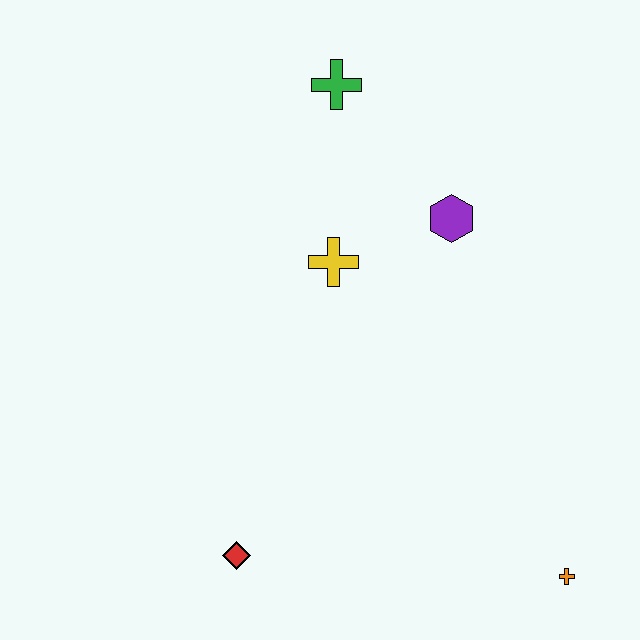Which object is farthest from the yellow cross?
The orange cross is farthest from the yellow cross.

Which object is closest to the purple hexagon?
The yellow cross is closest to the purple hexagon.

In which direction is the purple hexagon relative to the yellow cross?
The purple hexagon is to the right of the yellow cross.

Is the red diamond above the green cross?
No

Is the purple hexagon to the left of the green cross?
No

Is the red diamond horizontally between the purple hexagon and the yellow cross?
No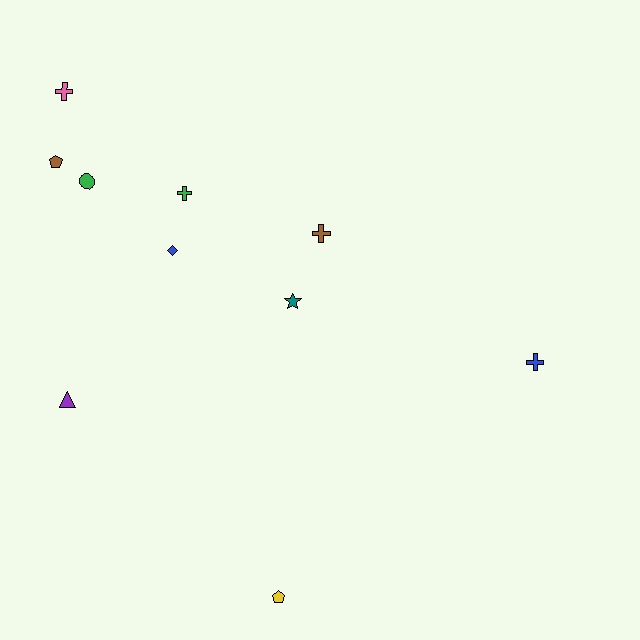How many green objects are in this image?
There are 2 green objects.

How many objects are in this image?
There are 10 objects.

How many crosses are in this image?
There are 4 crosses.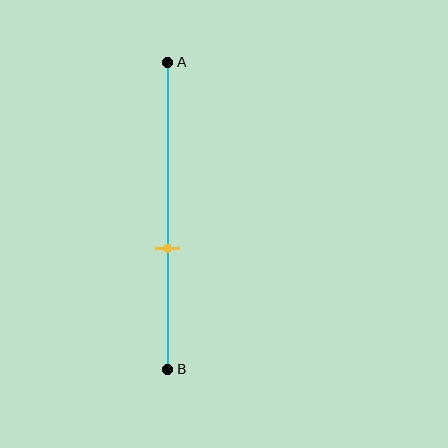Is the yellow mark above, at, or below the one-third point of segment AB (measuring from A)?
The yellow mark is below the one-third point of segment AB.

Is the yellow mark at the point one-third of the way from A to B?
No, the mark is at about 60% from A, not at the 33% one-third point.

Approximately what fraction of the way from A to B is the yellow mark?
The yellow mark is approximately 60% of the way from A to B.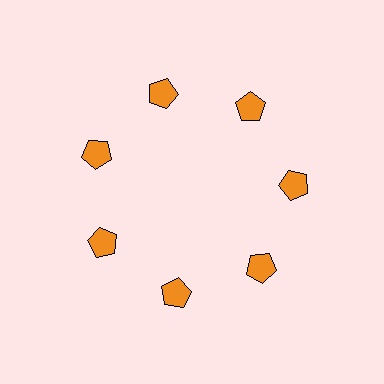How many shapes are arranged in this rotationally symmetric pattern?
There are 7 shapes, arranged in 7 groups of 1.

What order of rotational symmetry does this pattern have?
This pattern has 7-fold rotational symmetry.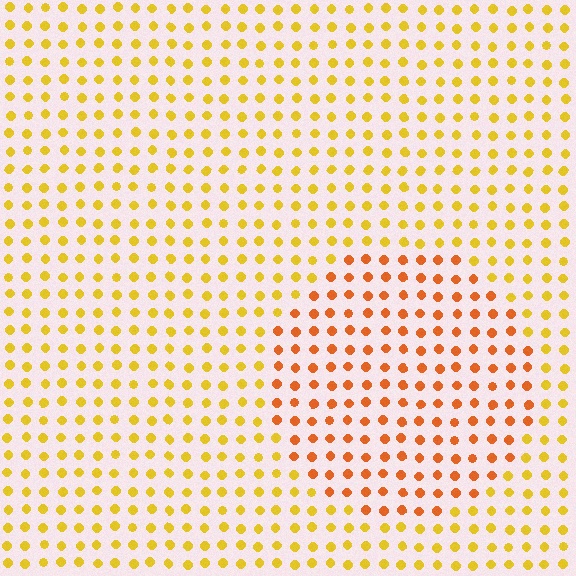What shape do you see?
I see a circle.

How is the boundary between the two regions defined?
The boundary is defined purely by a slight shift in hue (about 31 degrees). Spacing, size, and orientation are identical on both sides.